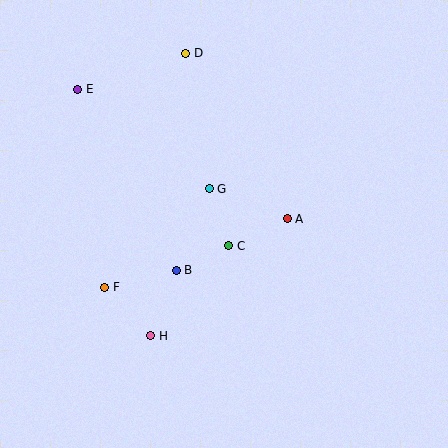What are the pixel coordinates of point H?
Point H is at (151, 336).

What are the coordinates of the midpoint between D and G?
The midpoint between D and G is at (197, 121).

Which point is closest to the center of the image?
Point C at (229, 246) is closest to the center.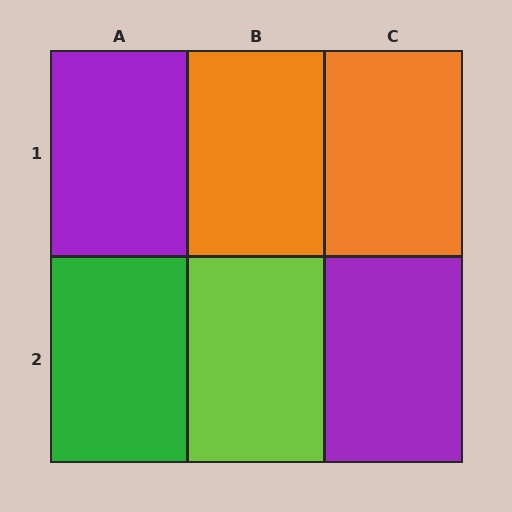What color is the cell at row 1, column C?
Orange.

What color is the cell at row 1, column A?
Purple.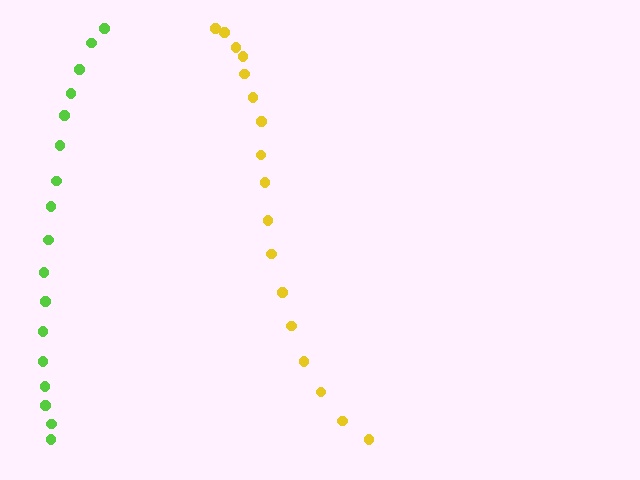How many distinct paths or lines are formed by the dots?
There are 2 distinct paths.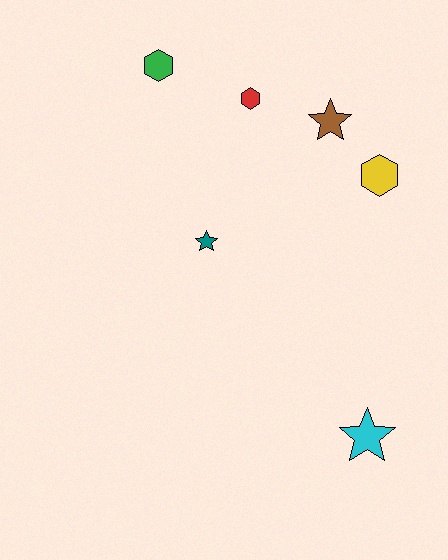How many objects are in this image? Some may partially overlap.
There are 6 objects.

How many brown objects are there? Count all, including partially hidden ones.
There is 1 brown object.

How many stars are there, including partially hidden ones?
There are 3 stars.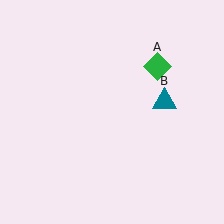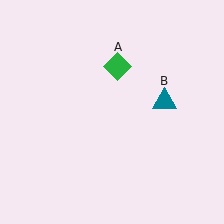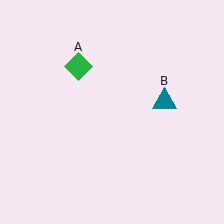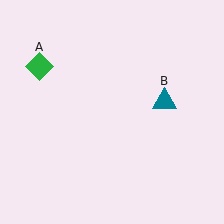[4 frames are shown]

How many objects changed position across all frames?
1 object changed position: green diamond (object A).